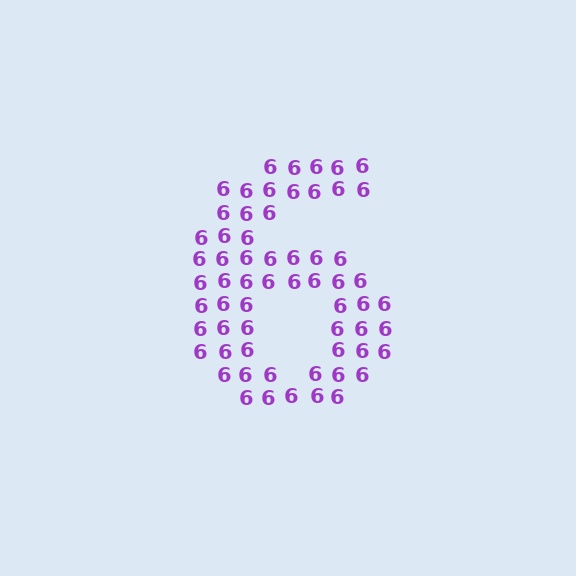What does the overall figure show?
The overall figure shows the digit 6.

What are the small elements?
The small elements are digit 6's.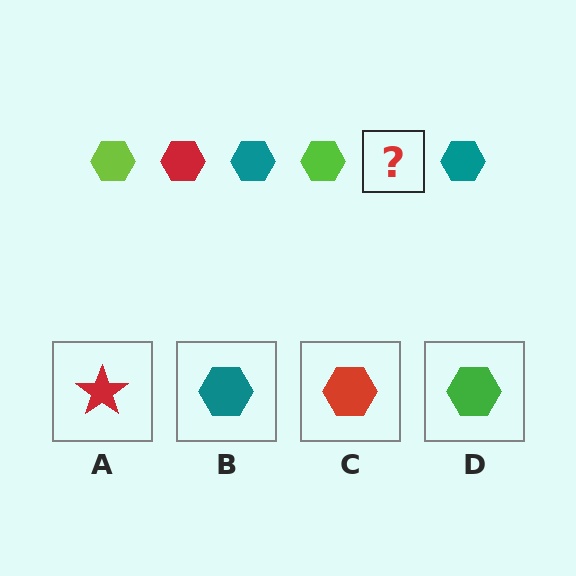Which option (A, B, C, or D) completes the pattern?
C.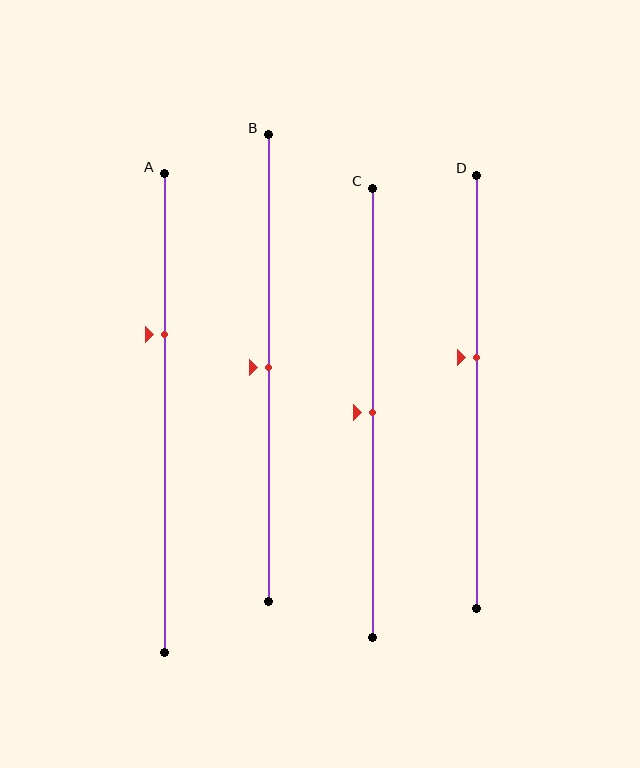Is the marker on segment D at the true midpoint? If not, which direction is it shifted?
No, the marker on segment D is shifted upward by about 8% of the segment length.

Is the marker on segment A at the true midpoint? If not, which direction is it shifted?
No, the marker on segment A is shifted upward by about 16% of the segment length.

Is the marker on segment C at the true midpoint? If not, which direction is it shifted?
Yes, the marker on segment C is at the true midpoint.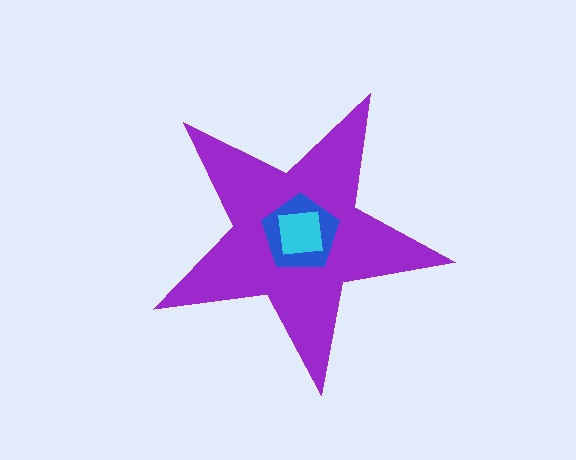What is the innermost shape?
The cyan square.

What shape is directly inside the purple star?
The blue pentagon.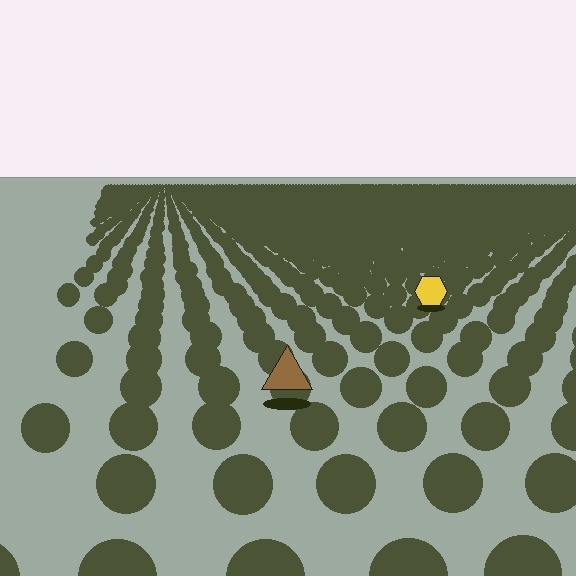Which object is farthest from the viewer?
The yellow hexagon is farthest from the viewer. It appears smaller and the ground texture around it is denser.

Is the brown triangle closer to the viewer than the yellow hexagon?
Yes. The brown triangle is closer — you can tell from the texture gradient: the ground texture is coarser near it.